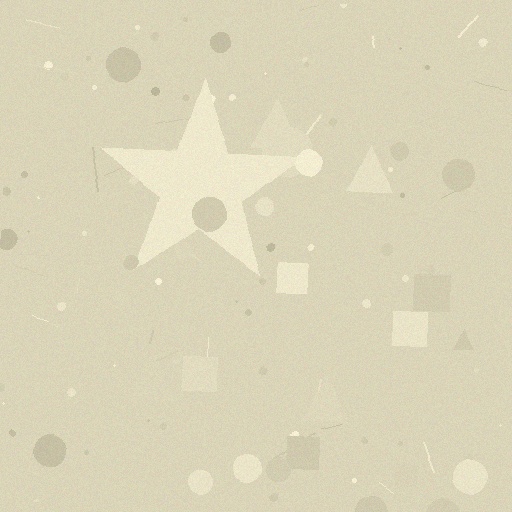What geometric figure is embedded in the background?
A star is embedded in the background.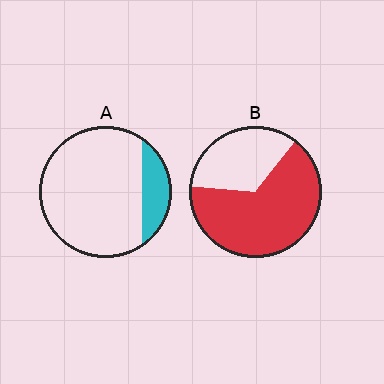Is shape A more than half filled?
No.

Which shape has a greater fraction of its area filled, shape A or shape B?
Shape B.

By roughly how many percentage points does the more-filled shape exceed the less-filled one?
By roughly 50 percentage points (B over A).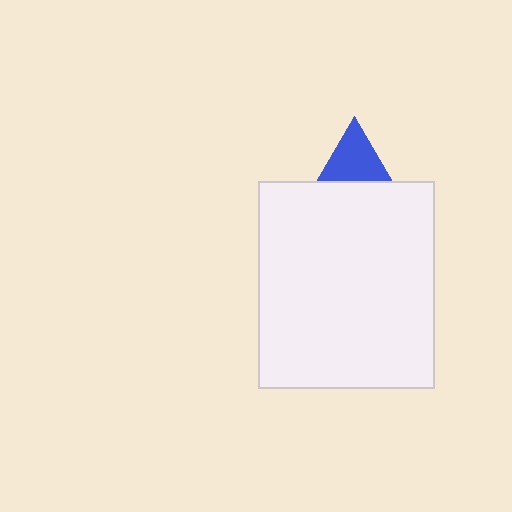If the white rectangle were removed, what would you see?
You would see the complete blue triangle.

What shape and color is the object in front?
The object in front is a white rectangle.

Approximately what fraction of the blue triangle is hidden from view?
Roughly 68% of the blue triangle is hidden behind the white rectangle.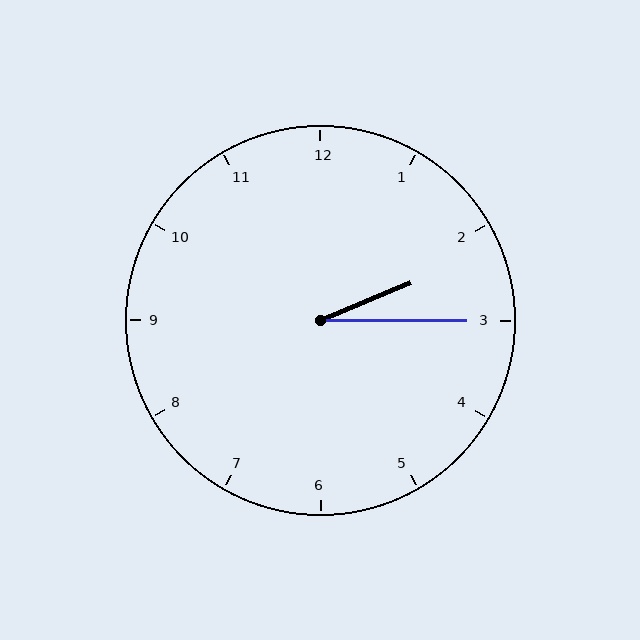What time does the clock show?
2:15.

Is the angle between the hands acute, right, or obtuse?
It is acute.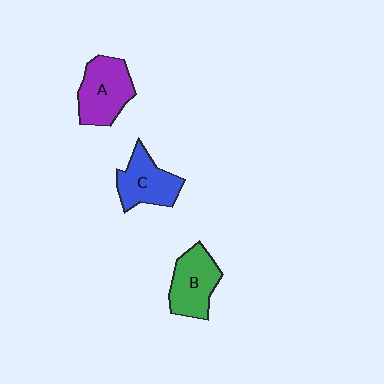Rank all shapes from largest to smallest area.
From largest to smallest: A (purple), B (green), C (blue).